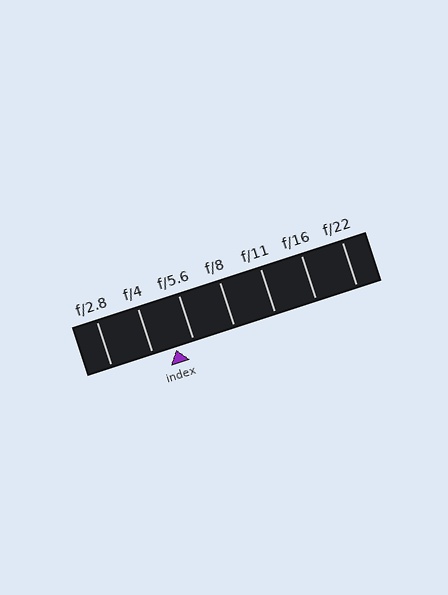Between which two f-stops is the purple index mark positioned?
The index mark is between f/4 and f/5.6.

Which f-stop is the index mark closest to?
The index mark is closest to f/5.6.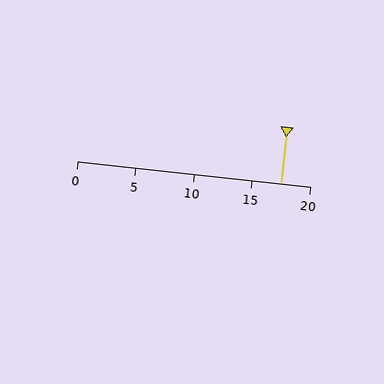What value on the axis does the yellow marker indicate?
The marker indicates approximately 17.5.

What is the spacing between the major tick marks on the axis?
The major ticks are spaced 5 apart.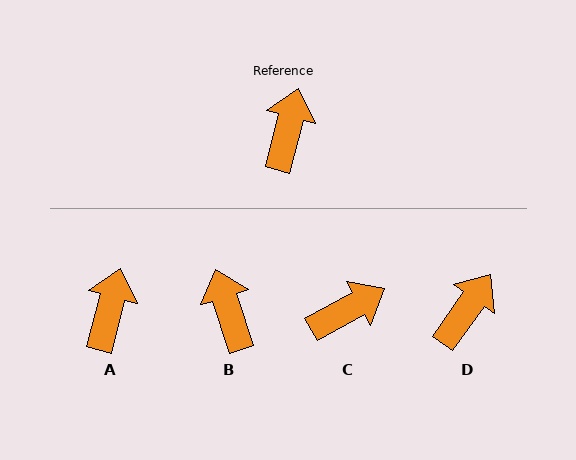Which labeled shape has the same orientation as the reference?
A.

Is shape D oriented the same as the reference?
No, it is off by about 20 degrees.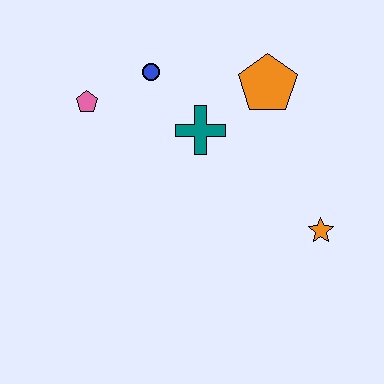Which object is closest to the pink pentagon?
The blue circle is closest to the pink pentagon.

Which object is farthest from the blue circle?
The orange star is farthest from the blue circle.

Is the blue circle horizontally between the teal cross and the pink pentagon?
Yes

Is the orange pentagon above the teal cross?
Yes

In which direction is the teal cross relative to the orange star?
The teal cross is to the left of the orange star.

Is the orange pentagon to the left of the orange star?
Yes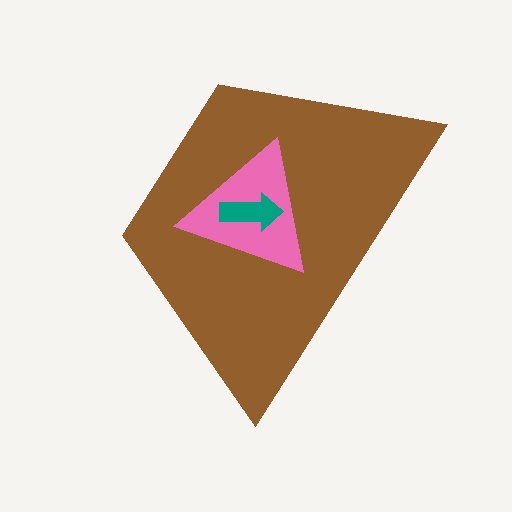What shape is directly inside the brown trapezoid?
The pink triangle.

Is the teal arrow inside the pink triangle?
Yes.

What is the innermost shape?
The teal arrow.